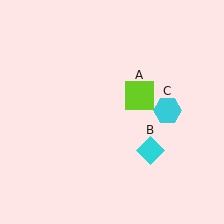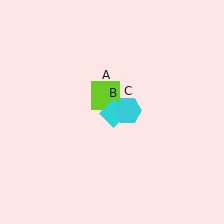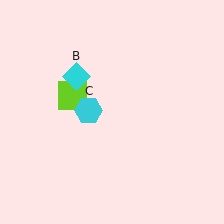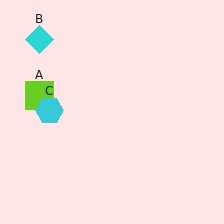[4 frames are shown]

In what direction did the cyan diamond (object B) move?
The cyan diamond (object B) moved up and to the left.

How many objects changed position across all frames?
3 objects changed position: lime square (object A), cyan diamond (object B), cyan hexagon (object C).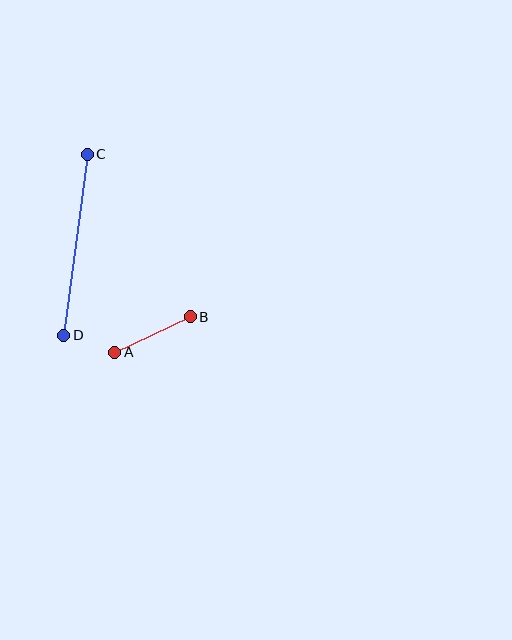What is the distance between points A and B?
The distance is approximately 83 pixels.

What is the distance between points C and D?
The distance is approximately 183 pixels.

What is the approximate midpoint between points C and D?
The midpoint is at approximately (75, 245) pixels.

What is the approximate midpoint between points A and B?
The midpoint is at approximately (153, 334) pixels.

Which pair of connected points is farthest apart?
Points C and D are farthest apart.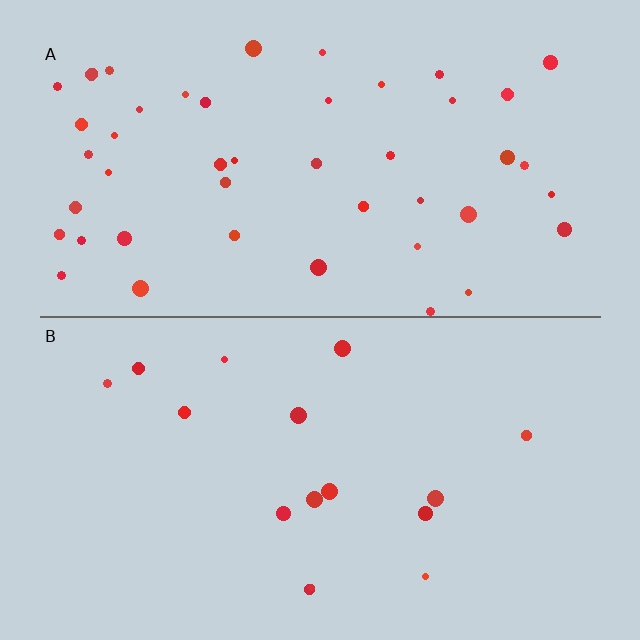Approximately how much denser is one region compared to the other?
Approximately 2.9× — region A over region B.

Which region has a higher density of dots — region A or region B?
A (the top).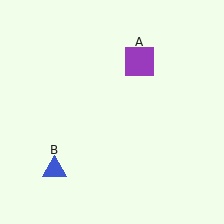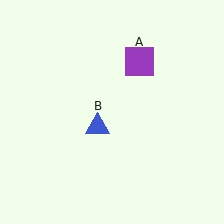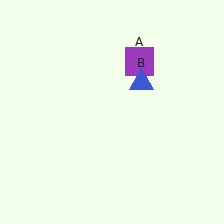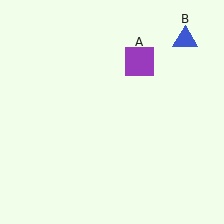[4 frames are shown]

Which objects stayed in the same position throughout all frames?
Purple square (object A) remained stationary.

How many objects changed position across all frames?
1 object changed position: blue triangle (object B).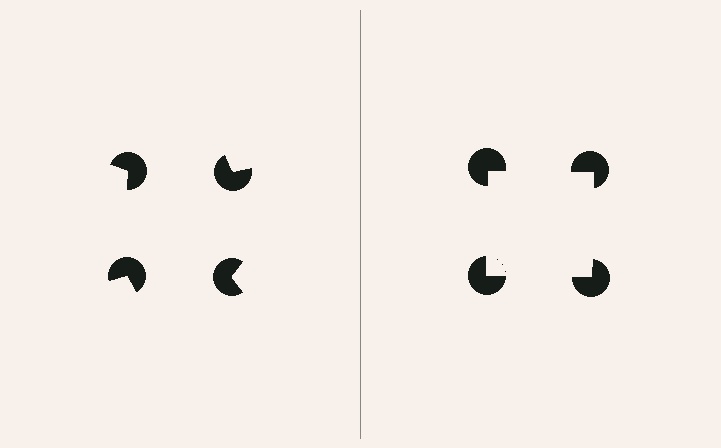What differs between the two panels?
The pac-man discs are positioned identically on both sides; only the wedge orientations differ. On the right they align to a square; on the left they are misaligned.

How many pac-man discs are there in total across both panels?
8 — 4 on each side.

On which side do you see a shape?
An illusory square appears on the right side. On the left side the wedge cuts are rotated, so no coherent shape forms.